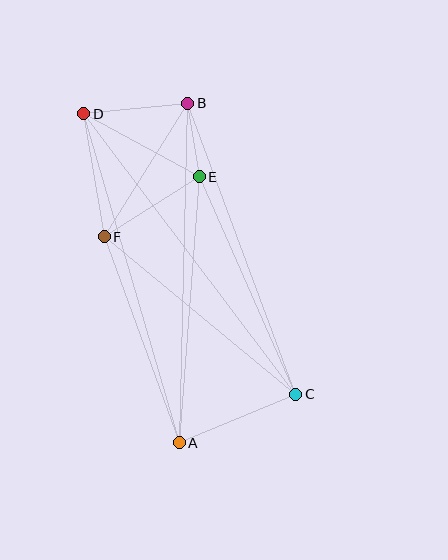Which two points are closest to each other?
Points B and E are closest to each other.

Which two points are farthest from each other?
Points C and D are farthest from each other.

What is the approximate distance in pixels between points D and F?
The distance between D and F is approximately 125 pixels.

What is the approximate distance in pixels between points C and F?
The distance between C and F is approximately 248 pixels.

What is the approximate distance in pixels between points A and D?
The distance between A and D is approximately 342 pixels.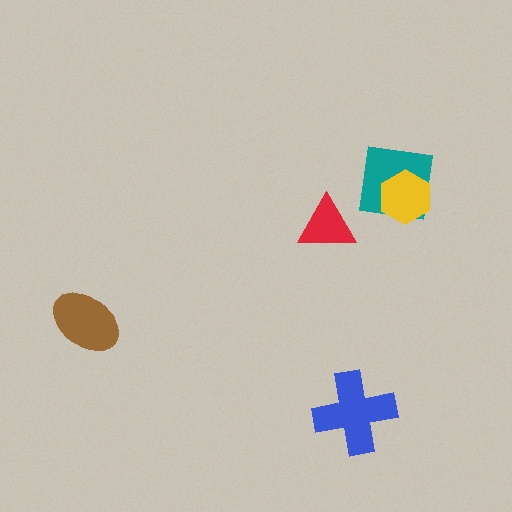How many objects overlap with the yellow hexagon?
1 object overlaps with the yellow hexagon.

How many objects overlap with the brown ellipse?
0 objects overlap with the brown ellipse.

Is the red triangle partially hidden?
No, no other shape covers it.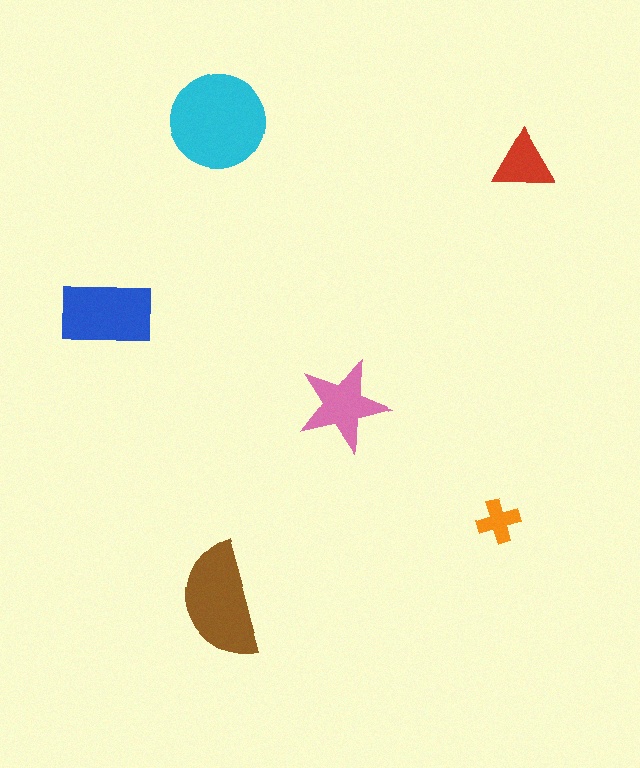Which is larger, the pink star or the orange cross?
The pink star.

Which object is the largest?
The cyan circle.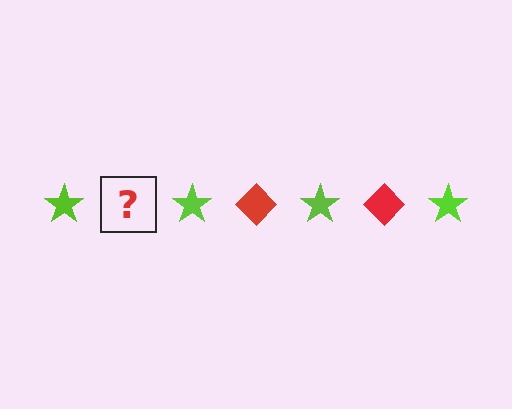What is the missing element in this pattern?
The missing element is a red diamond.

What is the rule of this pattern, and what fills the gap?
The rule is that the pattern alternates between lime star and red diamond. The gap should be filled with a red diamond.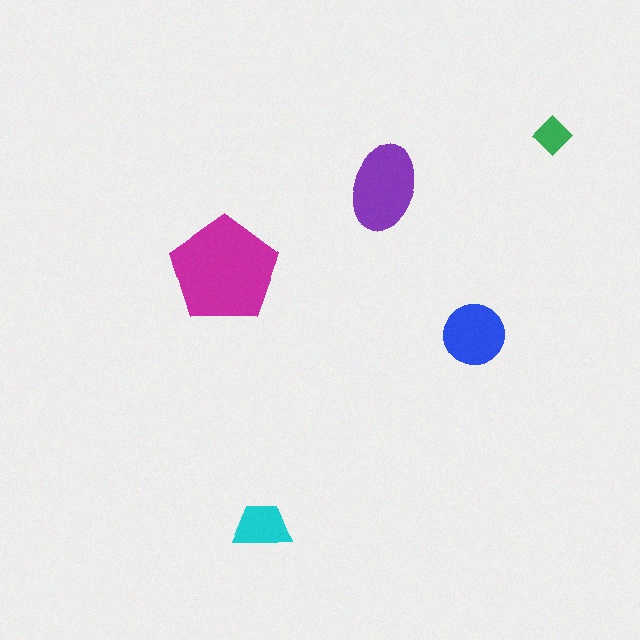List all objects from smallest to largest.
The green diamond, the cyan trapezoid, the blue circle, the purple ellipse, the magenta pentagon.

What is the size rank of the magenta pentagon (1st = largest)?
1st.